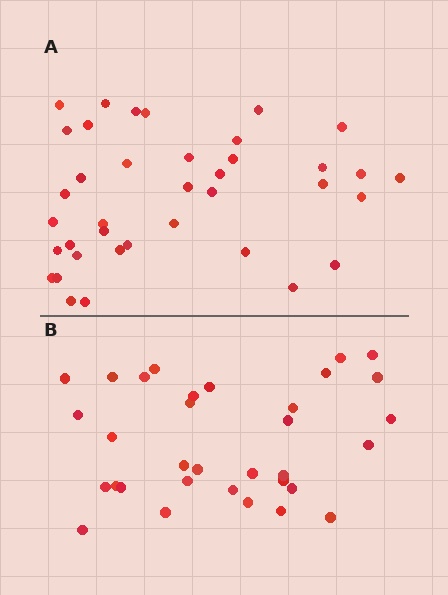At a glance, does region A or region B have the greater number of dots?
Region A (the top region) has more dots.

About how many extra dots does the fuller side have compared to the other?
Region A has about 5 more dots than region B.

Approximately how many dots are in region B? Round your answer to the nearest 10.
About 30 dots. (The exact count is 33, which rounds to 30.)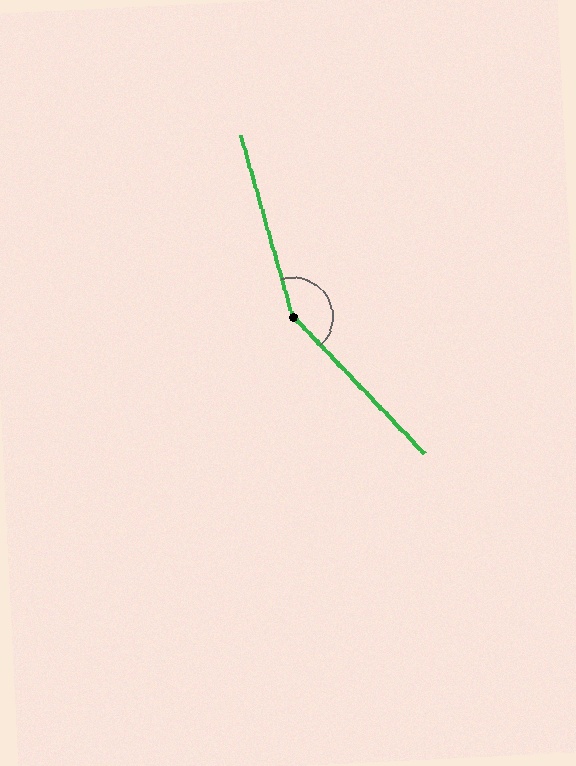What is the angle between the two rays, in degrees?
Approximately 152 degrees.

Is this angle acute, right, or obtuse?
It is obtuse.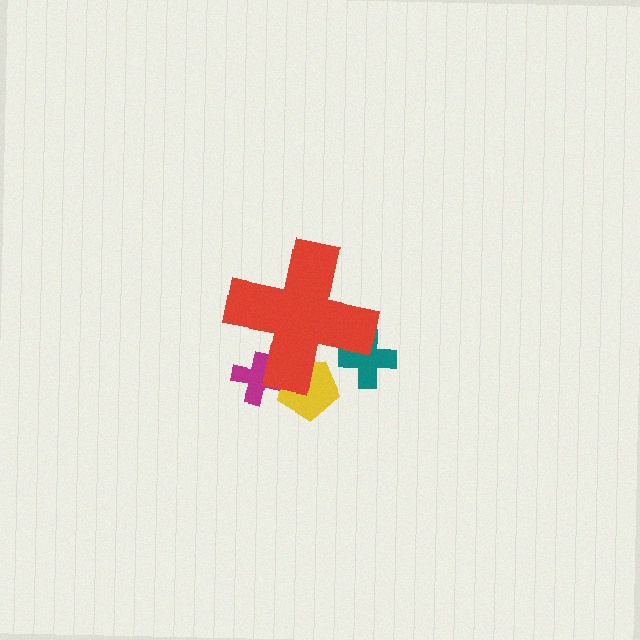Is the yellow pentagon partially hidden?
Yes, the yellow pentagon is partially hidden behind the red cross.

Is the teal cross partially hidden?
Yes, the teal cross is partially hidden behind the red cross.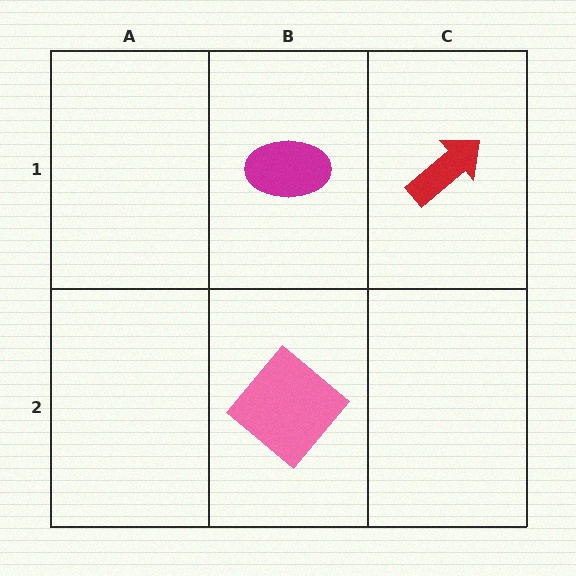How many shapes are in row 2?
1 shape.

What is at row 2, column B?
A pink diamond.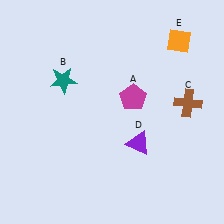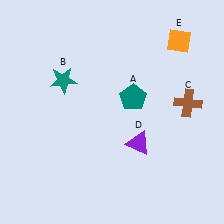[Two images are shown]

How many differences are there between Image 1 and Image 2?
There is 1 difference between the two images.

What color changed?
The pentagon (A) changed from magenta in Image 1 to teal in Image 2.